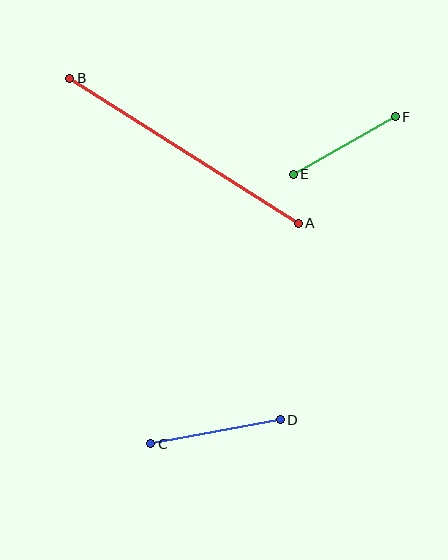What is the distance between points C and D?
The distance is approximately 132 pixels.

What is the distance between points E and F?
The distance is approximately 117 pixels.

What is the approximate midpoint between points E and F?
The midpoint is at approximately (344, 145) pixels.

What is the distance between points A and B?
The distance is approximately 271 pixels.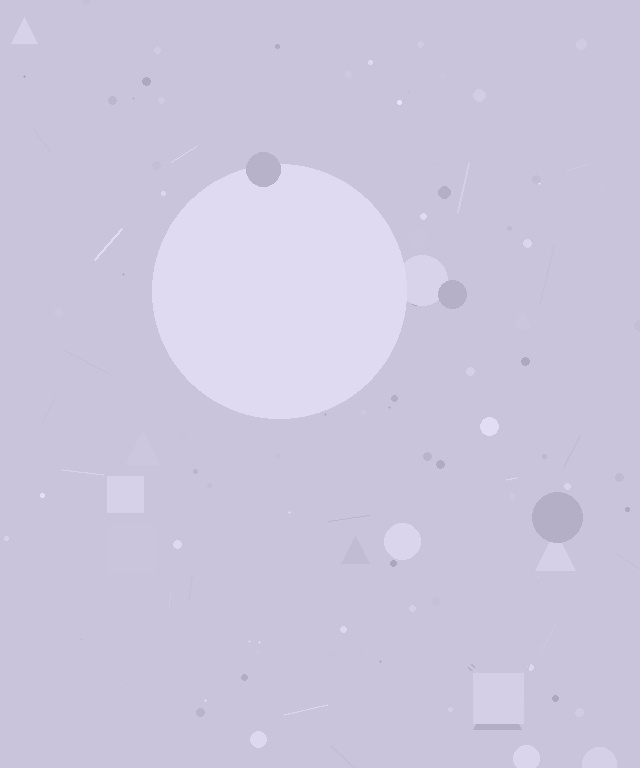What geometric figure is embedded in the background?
A circle is embedded in the background.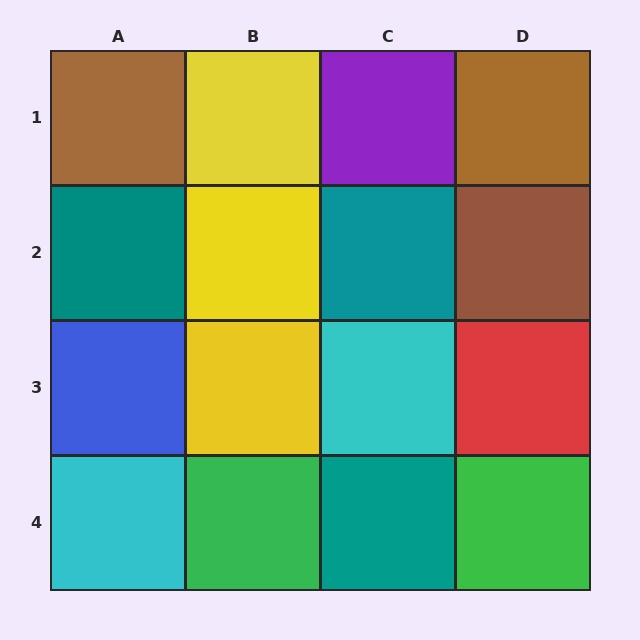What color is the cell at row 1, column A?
Brown.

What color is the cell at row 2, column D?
Brown.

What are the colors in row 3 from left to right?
Blue, yellow, cyan, red.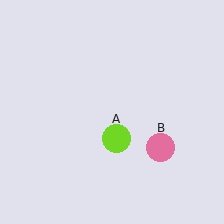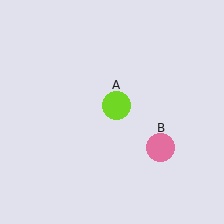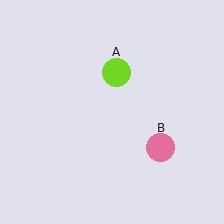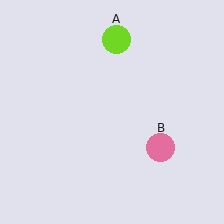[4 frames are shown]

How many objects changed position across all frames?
1 object changed position: lime circle (object A).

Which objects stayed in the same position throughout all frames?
Pink circle (object B) remained stationary.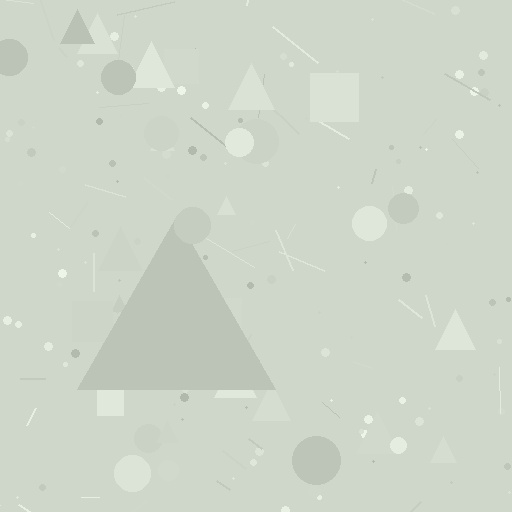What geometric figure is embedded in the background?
A triangle is embedded in the background.